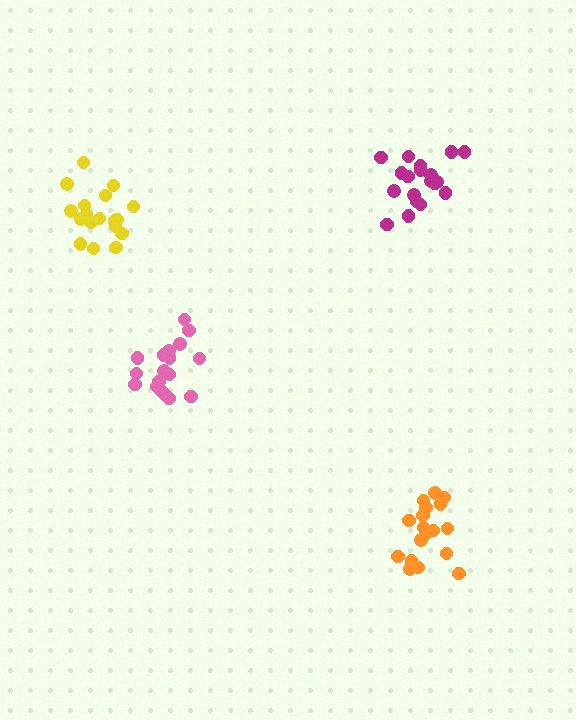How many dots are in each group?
Group 1: 18 dots, Group 2: 18 dots, Group 3: 19 dots, Group 4: 19 dots (74 total).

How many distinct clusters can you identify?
There are 4 distinct clusters.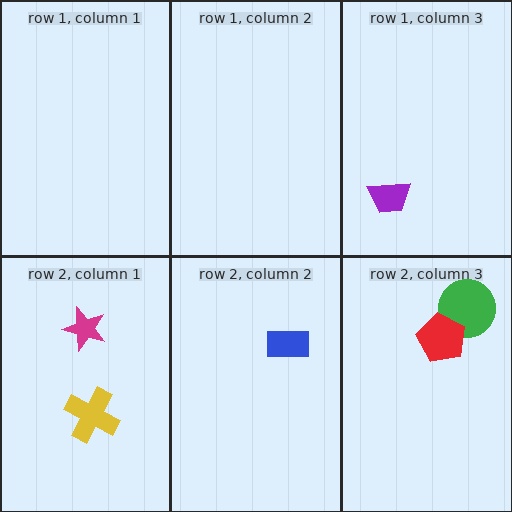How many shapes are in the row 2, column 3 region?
2.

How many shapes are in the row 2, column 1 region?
2.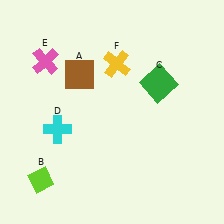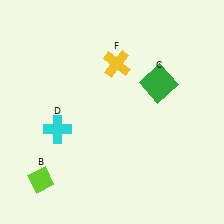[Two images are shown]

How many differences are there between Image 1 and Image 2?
There are 2 differences between the two images.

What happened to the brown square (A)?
The brown square (A) was removed in Image 2. It was in the top-left area of Image 1.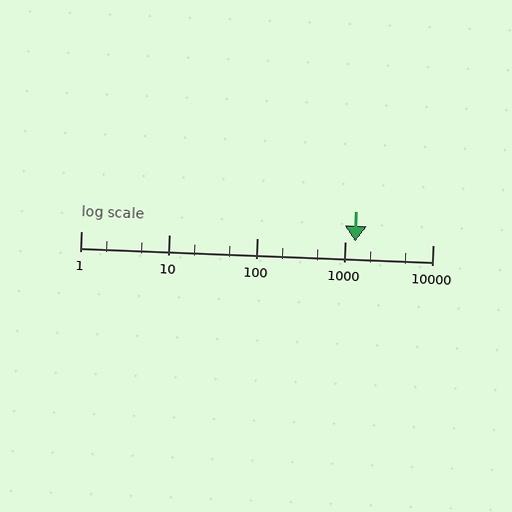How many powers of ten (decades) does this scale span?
The scale spans 4 decades, from 1 to 10000.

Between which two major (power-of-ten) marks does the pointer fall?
The pointer is between 1000 and 10000.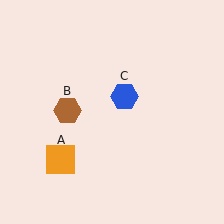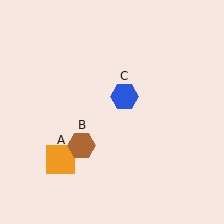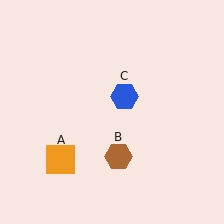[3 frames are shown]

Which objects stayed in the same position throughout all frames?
Orange square (object A) and blue hexagon (object C) remained stationary.